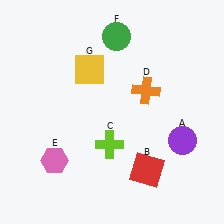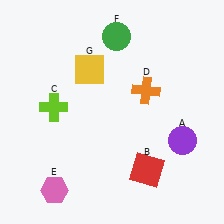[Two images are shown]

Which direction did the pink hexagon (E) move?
The pink hexagon (E) moved down.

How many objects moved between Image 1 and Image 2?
2 objects moved between the two images.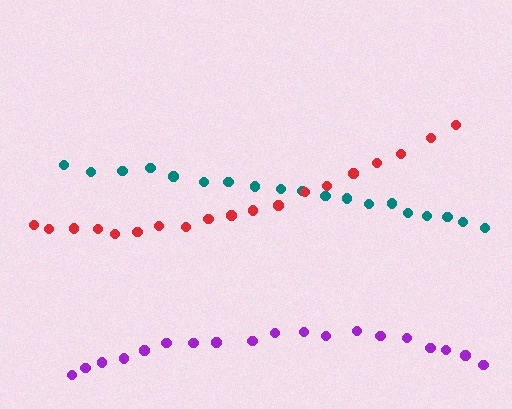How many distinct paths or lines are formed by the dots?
There are 3 distinct paths.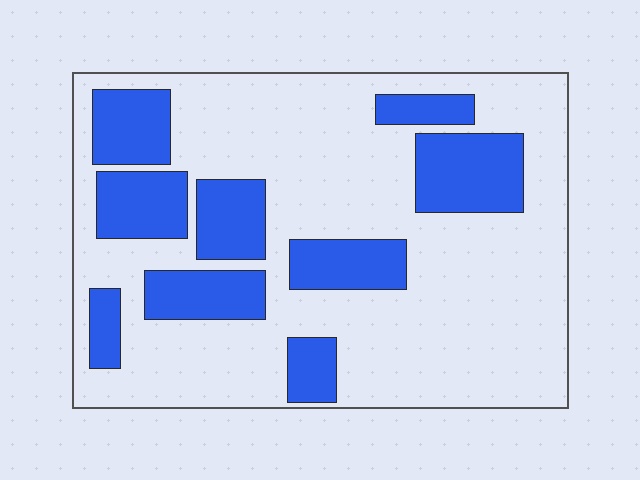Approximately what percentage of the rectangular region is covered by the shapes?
Approximately 30%.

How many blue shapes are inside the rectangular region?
9.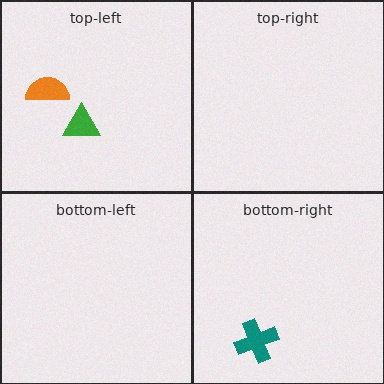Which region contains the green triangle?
The top-left region.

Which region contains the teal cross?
The bottom-right region.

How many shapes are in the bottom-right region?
1.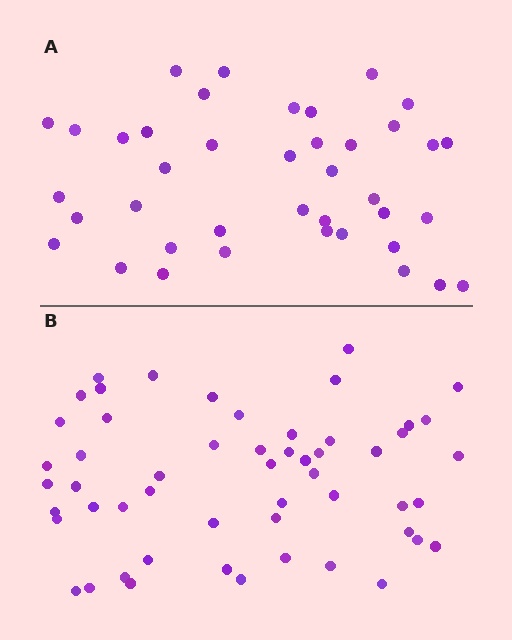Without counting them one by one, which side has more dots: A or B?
Region B (the bottom region) has more dots.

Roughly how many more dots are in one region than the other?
Region B has approximately 15 more dots than region A.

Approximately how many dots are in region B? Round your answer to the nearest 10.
About 50 dots. (The exact count is 54, which rounds to 50.)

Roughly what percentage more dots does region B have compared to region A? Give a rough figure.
About 35% more.